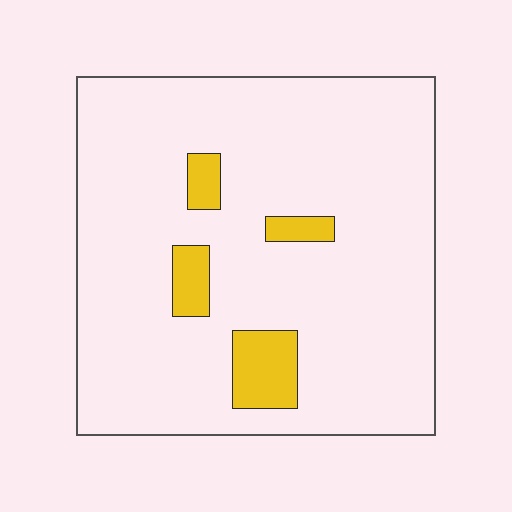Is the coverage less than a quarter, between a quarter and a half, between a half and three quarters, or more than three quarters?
Less than a quarter.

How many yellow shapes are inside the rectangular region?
4.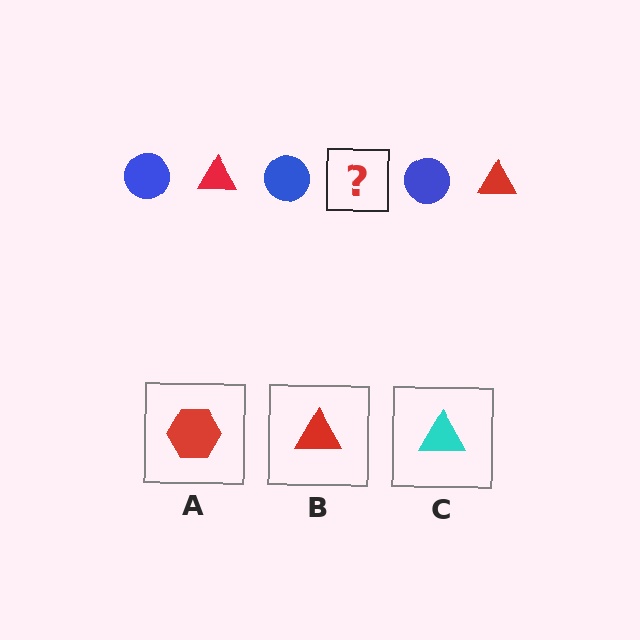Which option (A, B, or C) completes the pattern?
B.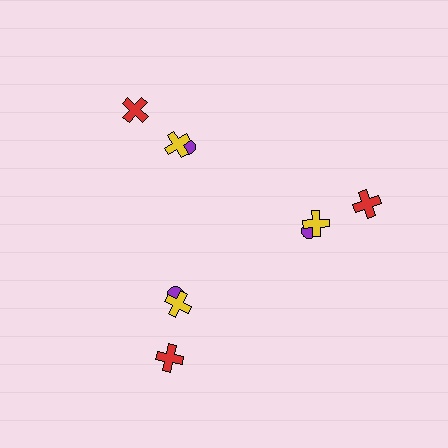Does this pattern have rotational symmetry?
Yes, this pattern has 3-fold rotational symmetry. It looks the same after rotating 120 degrees around the center.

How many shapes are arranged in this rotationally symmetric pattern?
There are 9 shapes, arranged in 3 groups of 3.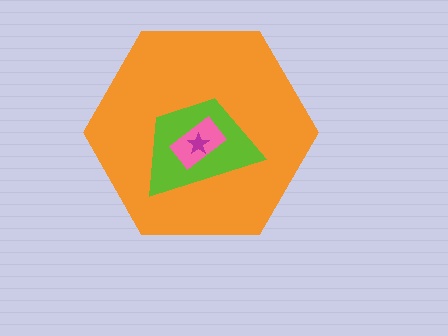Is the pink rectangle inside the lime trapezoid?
Yes.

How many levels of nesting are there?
4.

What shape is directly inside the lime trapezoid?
The pink rectangle.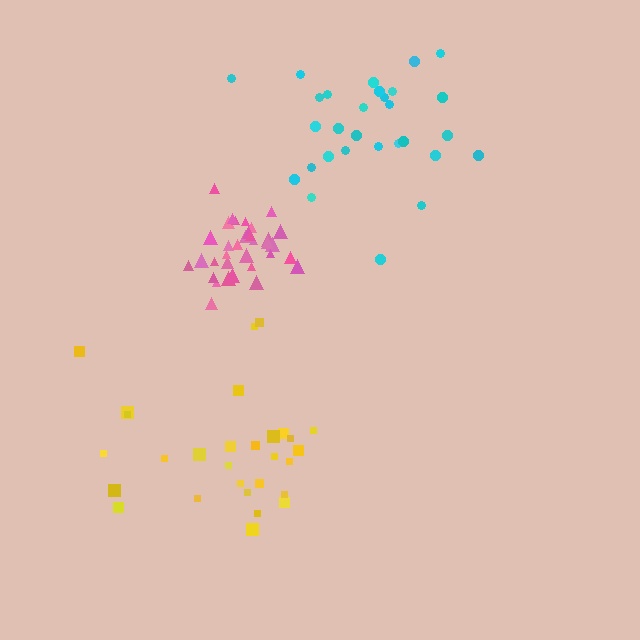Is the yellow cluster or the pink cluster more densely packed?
Pink.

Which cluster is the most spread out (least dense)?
Yellow.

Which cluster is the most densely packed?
Pink.